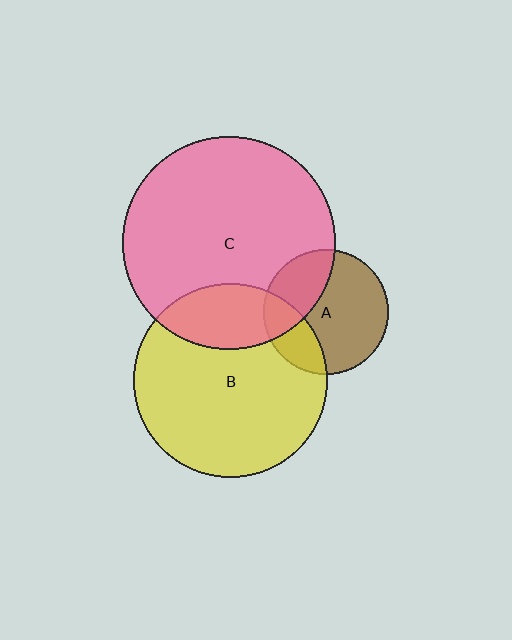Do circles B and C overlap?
Yes.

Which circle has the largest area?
Circle C (pink).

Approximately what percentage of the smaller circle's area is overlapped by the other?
Approximately 25%.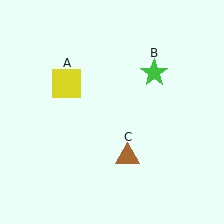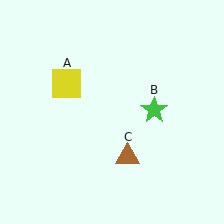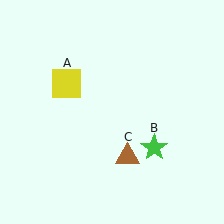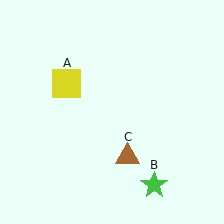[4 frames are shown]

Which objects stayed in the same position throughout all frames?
Yellow square (object A) and brown triangle (object C) remained stationary.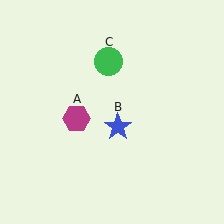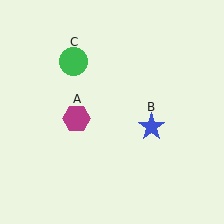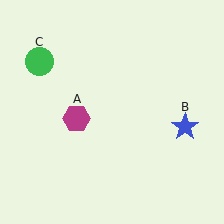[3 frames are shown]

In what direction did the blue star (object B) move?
The blue star (object B) moved right.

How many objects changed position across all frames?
2 objects changed position: blue star (object B), green circle (object C).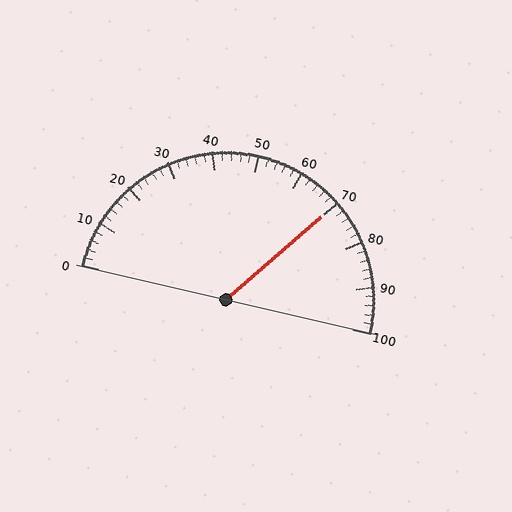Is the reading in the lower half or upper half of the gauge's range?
The reading is in the upper half of the range (0 to 100).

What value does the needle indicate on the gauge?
The needle indicates approximately 70.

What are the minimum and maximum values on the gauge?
The gauge ranges from 0 to 100.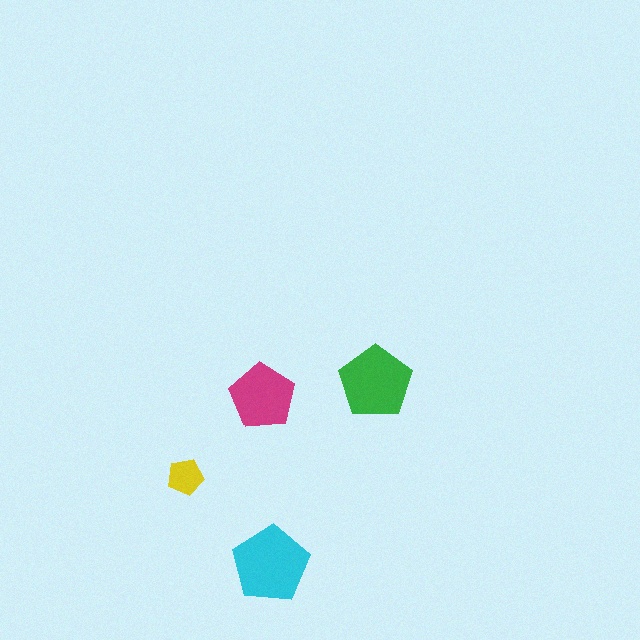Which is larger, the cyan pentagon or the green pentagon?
The cyan one.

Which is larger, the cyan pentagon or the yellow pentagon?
The cyan one.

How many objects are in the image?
There are 4 objects in the image.